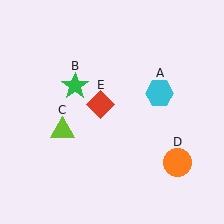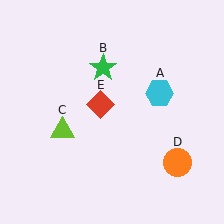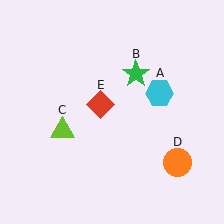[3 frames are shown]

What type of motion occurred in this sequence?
The green star (object B) rotated clockwise around the center of the scene.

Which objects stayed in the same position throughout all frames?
Cyan hexagon (object A) and lime triangle (object C) and orange circle (object D) and red diamond (object E) remained stationary.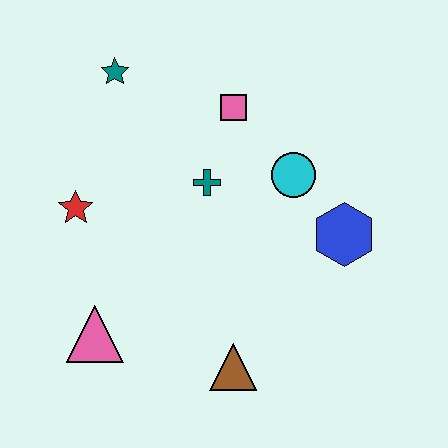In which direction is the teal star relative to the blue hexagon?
The teal star is to the left of the blue hexagon.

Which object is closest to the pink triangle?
The red star is closest to the pink triangle.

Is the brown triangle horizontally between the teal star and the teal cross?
No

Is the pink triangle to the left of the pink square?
Yes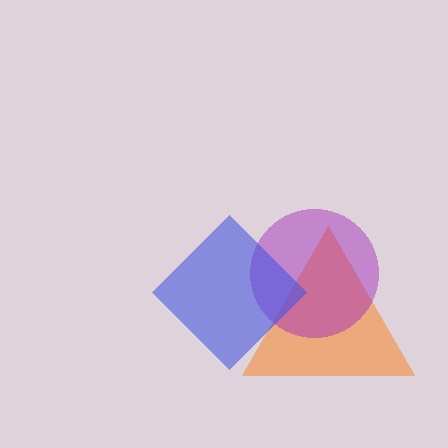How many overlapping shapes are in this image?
There are 3 overlapping shapes in the image.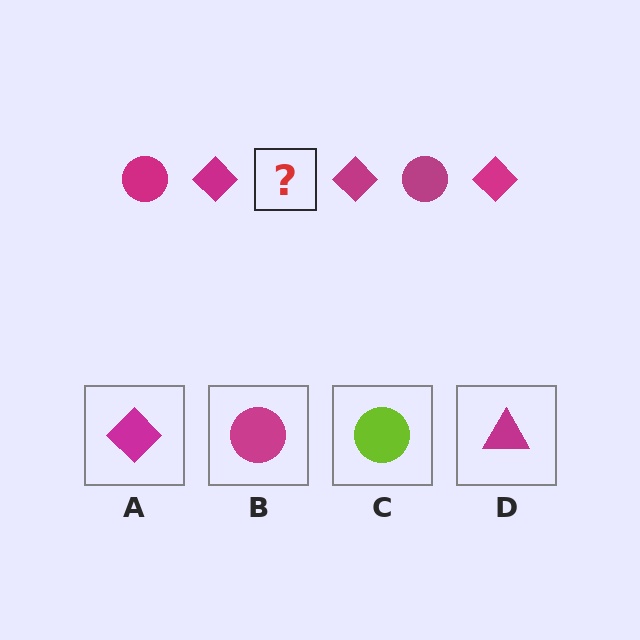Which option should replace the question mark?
Option B.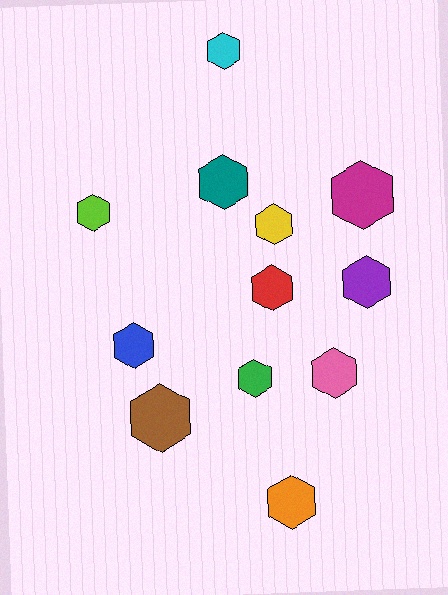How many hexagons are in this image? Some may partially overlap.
There are 12 hexagons.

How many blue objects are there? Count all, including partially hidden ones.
There is 1 blue object.